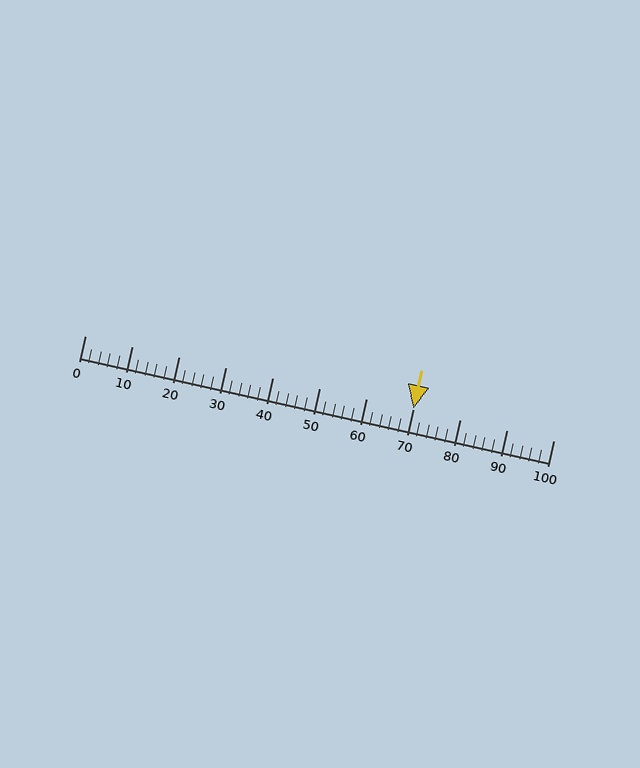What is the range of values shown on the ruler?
The ruler shows values from 0 to 100.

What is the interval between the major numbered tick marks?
The major tick marks are spaced 10 units apart.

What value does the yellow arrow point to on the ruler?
The yellow arrow points to approximately 70.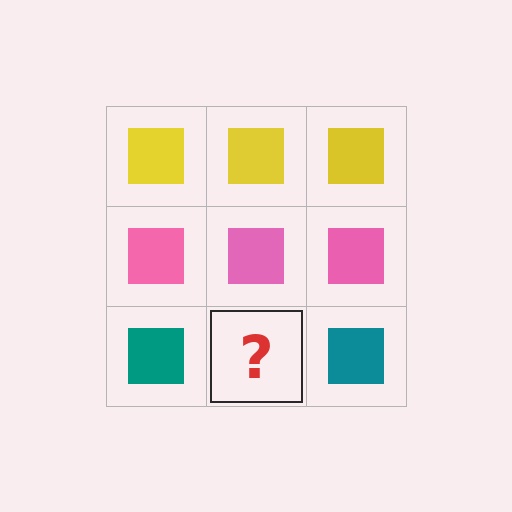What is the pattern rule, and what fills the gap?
The rule is that each row has a consistent color. The gap should be filled with a teal square.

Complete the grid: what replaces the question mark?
The question mark should be replaced with a teal square.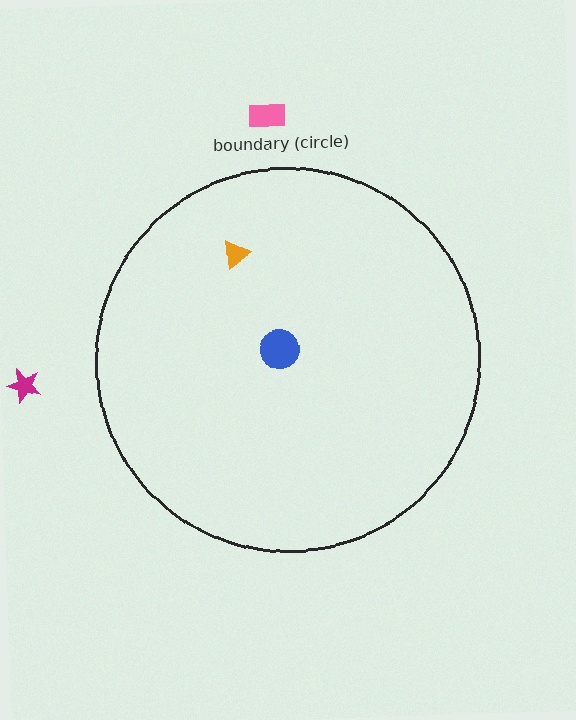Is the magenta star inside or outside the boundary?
Outside.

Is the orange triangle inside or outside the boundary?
Inside.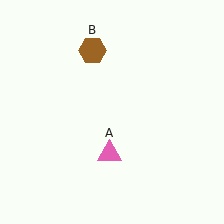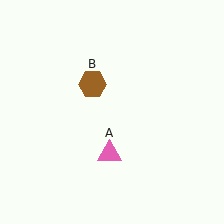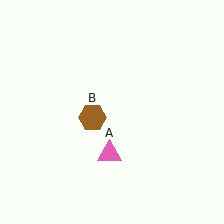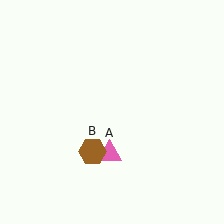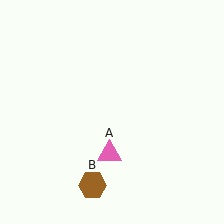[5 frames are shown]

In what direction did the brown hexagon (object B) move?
The brown hexagon (object B) moved down.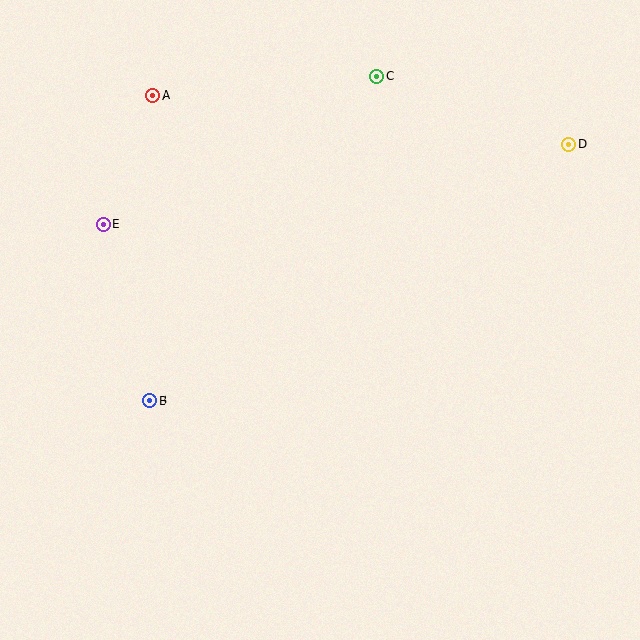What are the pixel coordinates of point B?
Point B is at (150, 400).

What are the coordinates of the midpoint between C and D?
The midpoint between C and D is at (473, 110).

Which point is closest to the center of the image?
Point B at (150, 400) is closest to the center.